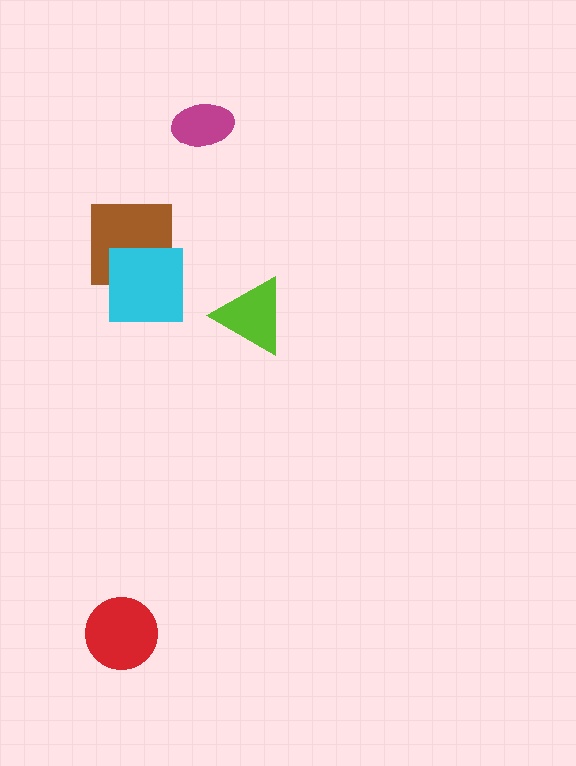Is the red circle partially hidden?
No, no other shape covers it.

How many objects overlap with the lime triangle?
0 objects overlap with the lime triangle.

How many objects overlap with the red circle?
0 objects overlap with the red circle.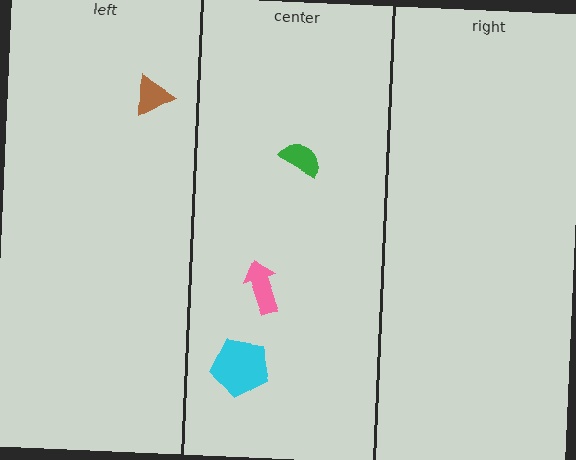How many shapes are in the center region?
3.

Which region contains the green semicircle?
The center region.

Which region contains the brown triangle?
The left region.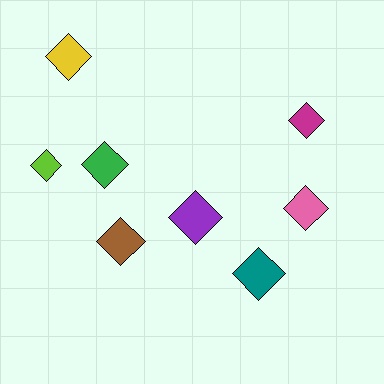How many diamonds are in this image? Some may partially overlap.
There are 8 diamonds.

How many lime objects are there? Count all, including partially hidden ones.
There is 1 lime object.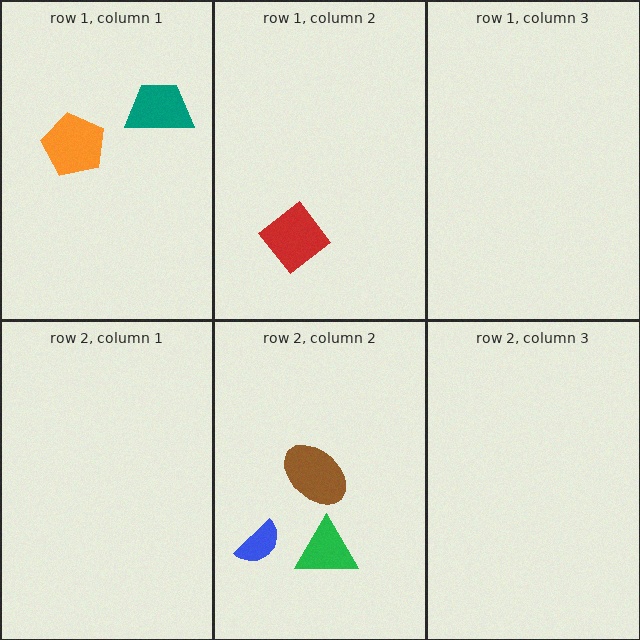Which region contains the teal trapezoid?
The row 1, column 1 region.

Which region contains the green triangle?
The row 2, column 2 region.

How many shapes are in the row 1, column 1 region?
2.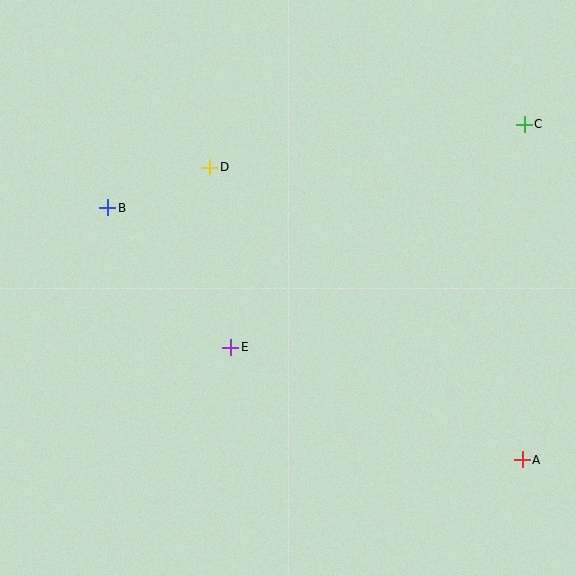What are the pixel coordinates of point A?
Point A is at (522, 460).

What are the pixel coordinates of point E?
Point E is at (231, 347).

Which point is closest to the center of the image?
Point E at (231, 347) is closest to the center.